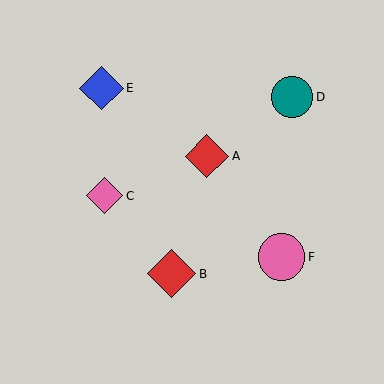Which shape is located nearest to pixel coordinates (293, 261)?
The pink circle (labeled F) at (281, 257) is nearest to that location.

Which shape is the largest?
The red diamond (labeled B) is the largest.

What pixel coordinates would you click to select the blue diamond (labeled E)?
Click at (102, 88) to select the blue diamond E.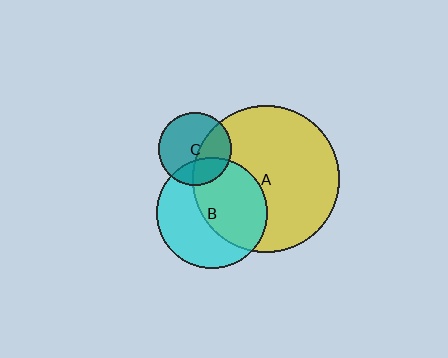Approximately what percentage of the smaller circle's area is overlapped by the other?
Approximately 40%.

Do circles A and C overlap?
Yes.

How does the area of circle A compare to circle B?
Approximately 1.8 times.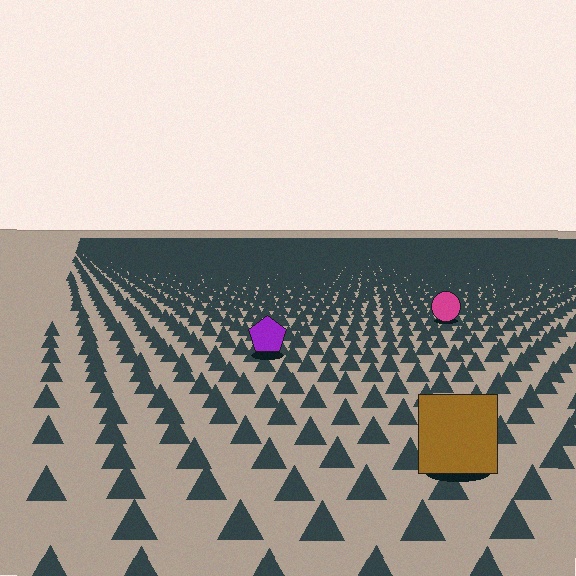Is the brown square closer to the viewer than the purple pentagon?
Yes. The brown square is closer — you can tell from the texture gradient: the ground texture is coarser near it.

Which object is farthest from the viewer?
The magenta circle is farthest from the viewer. It appears smaller and the ground texture around it is denser.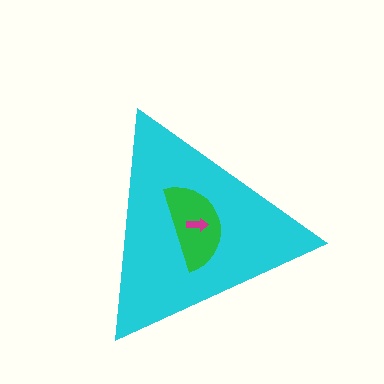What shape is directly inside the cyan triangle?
The green semicircle.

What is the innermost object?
The magenta arrow.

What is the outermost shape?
The cyan triangle.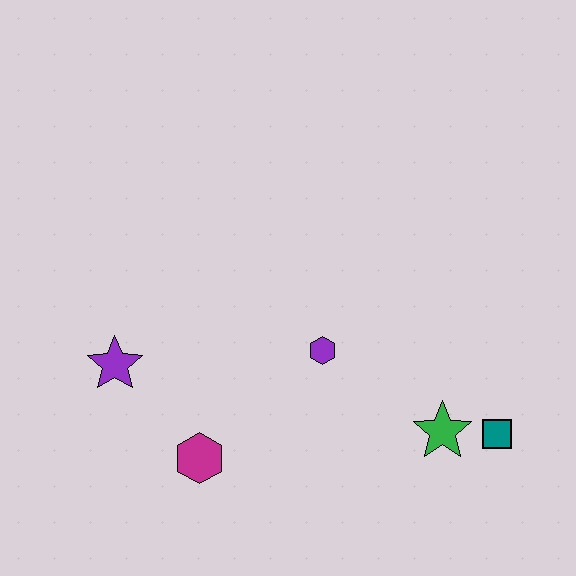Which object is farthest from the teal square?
The purple star is farthest from the teal square.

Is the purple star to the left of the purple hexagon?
Yes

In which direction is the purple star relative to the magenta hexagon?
The purple star is above the magenta hexagon.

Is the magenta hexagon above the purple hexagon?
No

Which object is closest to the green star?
The teal square is closest to the green star.